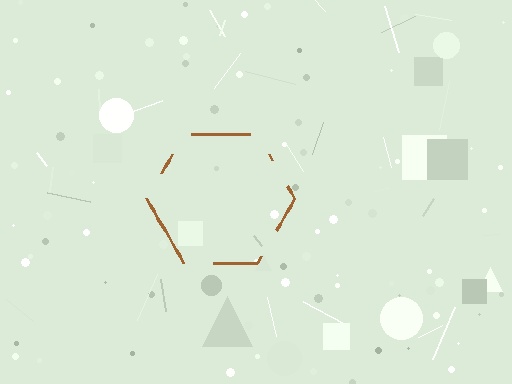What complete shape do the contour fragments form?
The contour fragments form a hexagon.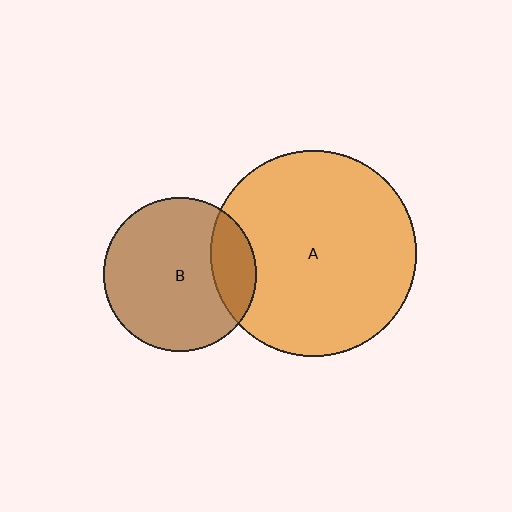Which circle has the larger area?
Circle A (orange).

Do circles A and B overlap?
Yes.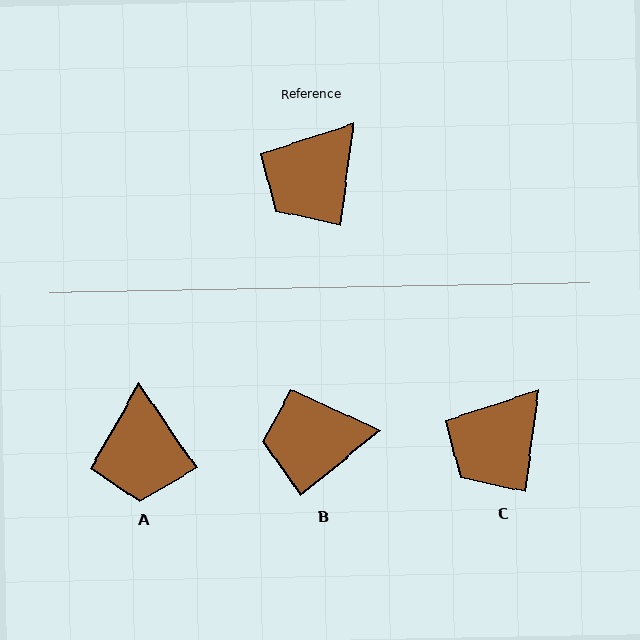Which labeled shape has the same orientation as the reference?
C.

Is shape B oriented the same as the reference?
No, it is off by about 43 degrees.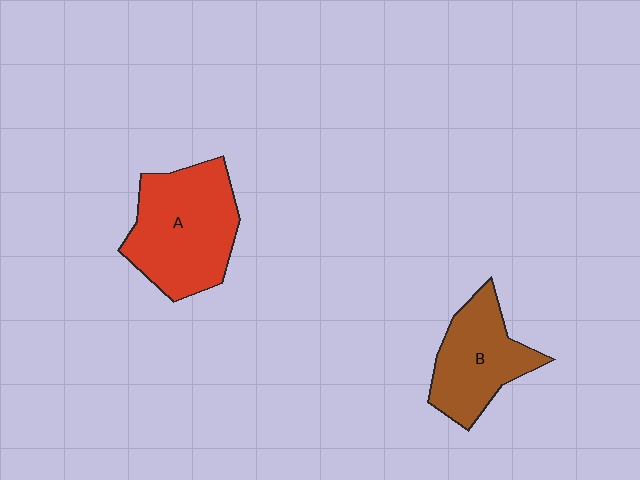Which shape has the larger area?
Shape A (red).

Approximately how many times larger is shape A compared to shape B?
Approximately 1.4 times.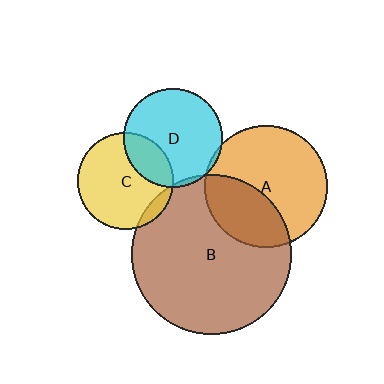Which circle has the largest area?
Circle B (brown).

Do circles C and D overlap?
Yes.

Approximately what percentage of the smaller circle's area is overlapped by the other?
Approximately 25%.